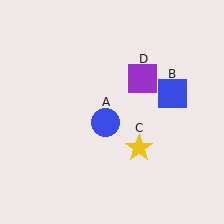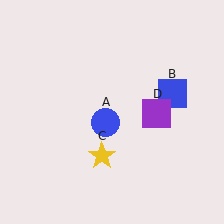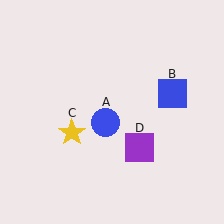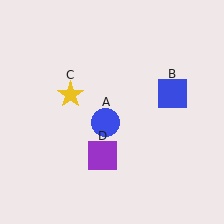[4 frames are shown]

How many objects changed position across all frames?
2 objects changed position: yellow star (object C), purple square (object D).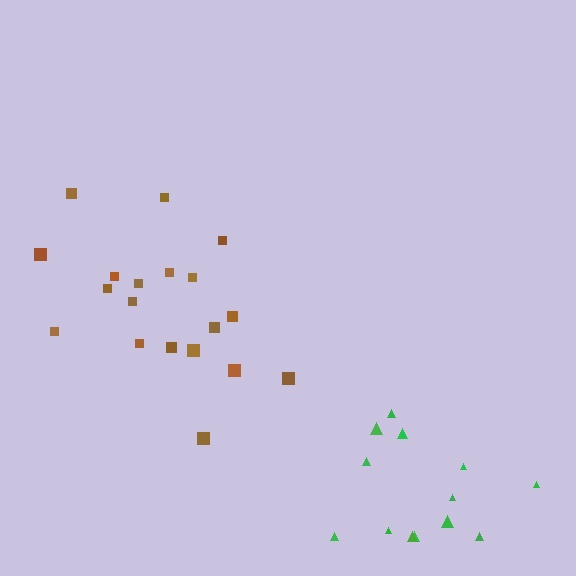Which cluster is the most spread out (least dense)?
Green.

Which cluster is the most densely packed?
Brown.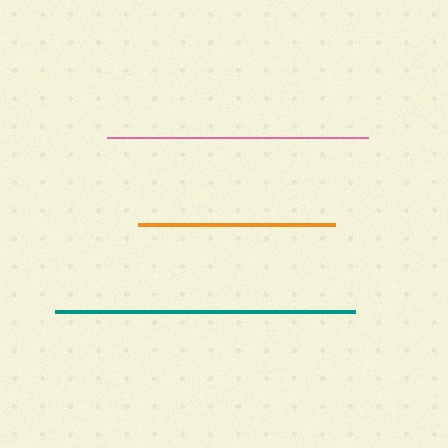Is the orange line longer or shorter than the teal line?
The teal line is longer than the orange line.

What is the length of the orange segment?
The orange segment is approximately 197 pixels long.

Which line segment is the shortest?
The orange line is the shortest at approximately 197 pixels.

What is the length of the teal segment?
The teal segment is approximately 300 pixels long.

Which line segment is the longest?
The teal line is the longest at approximately 300 pixels.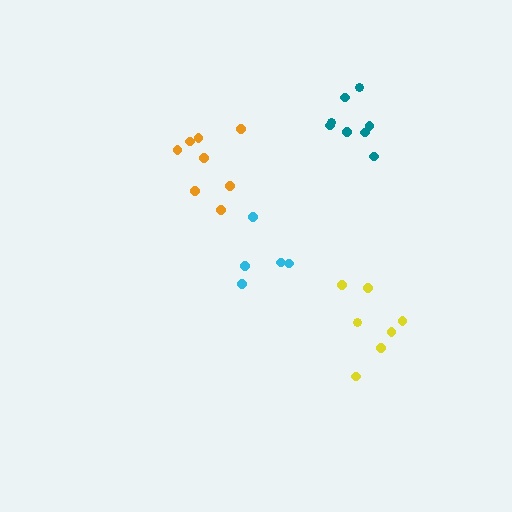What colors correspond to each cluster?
The clusters are colored: teal, cyan, yellow, orange.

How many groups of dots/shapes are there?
There are 4 groups.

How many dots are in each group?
Group 1: 8 dots, Group 2: 5 dots, Group 3: 7 dots, Group 4: 8 dots (28 total).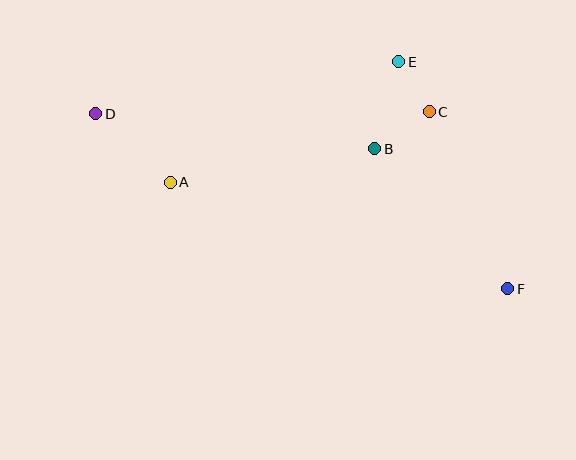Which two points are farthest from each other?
Points D and F are farthest from each other.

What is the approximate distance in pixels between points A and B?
The distance between A and B is approximately 207 pixels.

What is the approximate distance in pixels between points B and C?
The distance between B and C is approximately 66 pixels.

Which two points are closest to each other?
Points C and E are closest to each other.